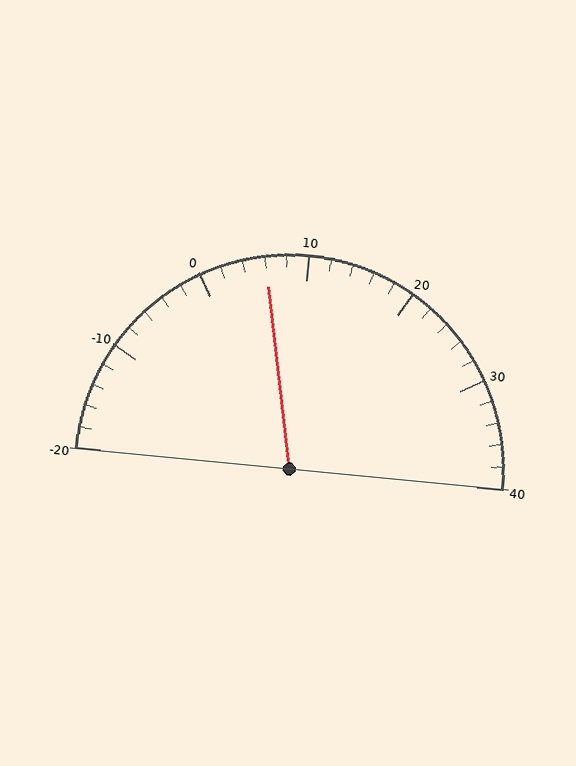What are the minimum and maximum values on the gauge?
The gauge ranges from -20 to 40.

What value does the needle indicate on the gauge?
The needle indicates approximately 6.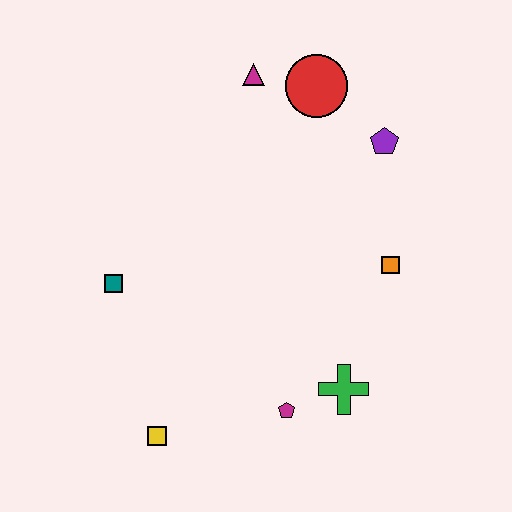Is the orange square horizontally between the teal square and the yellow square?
No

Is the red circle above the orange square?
Yes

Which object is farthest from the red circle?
The yellow square is farthest from the red circle.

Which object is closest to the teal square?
The yellow square is closest to the teal square.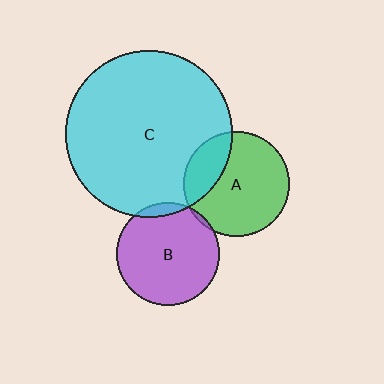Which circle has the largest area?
Circle C (cyan).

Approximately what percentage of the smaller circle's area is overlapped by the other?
Approximately 25%.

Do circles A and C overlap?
Yes.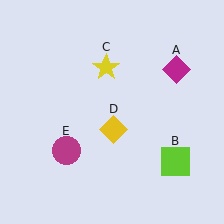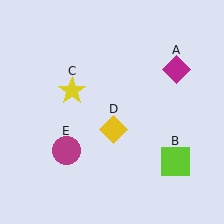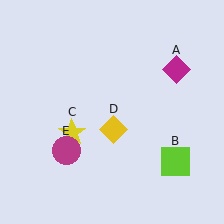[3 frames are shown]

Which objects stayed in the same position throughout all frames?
Magenta diamond (object A) and lime square (object B) and yellow diamond (object D) and magenta circle (object E) remained stationary.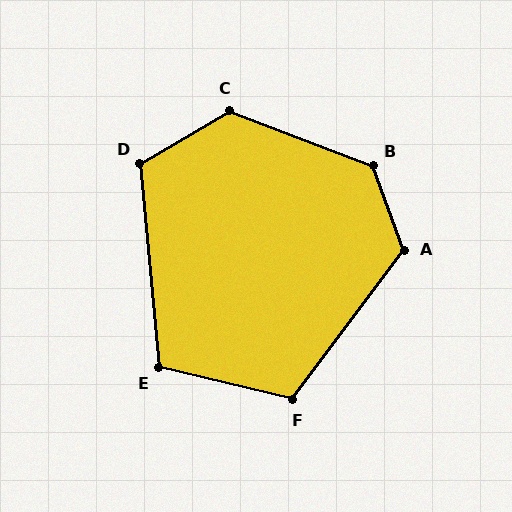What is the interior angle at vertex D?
Approximately 116 degrees (obtuse).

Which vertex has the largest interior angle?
B, at approximately 131 degrees.